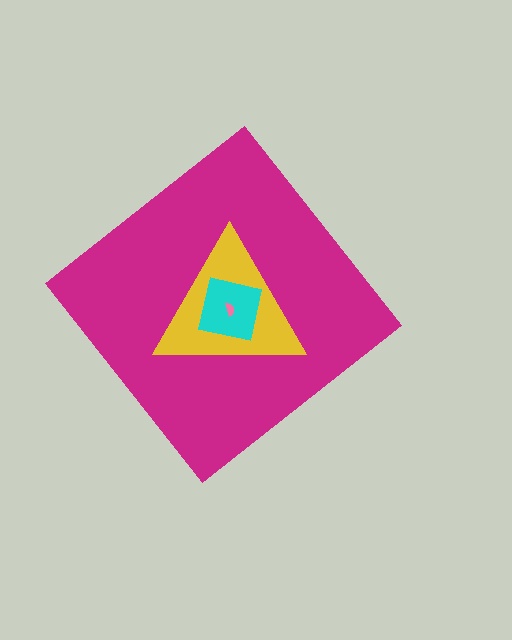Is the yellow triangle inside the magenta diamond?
Yes.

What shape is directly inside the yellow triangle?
The cyan square.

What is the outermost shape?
The magenta diamond.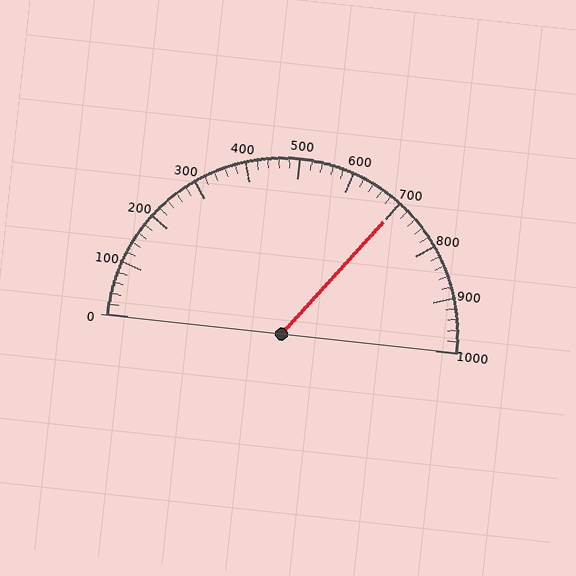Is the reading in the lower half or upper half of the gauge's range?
The reading is in the upper half of the range (0 to 1000).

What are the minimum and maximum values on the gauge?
The gauge ranges from 0 to 1000.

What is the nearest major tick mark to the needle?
The nearest major tick mark is 700.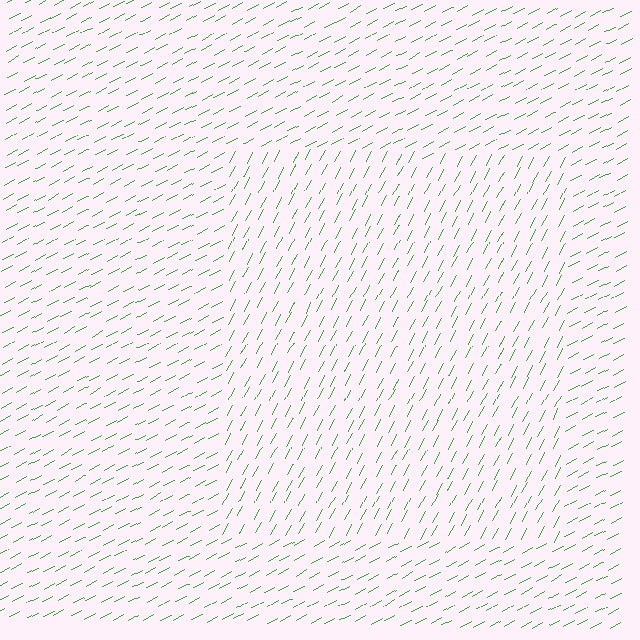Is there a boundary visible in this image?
Yes, there is a texture boundary formed by a change in line orientation.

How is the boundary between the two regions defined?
The boundary is defined purely by a change in line orientation (approximately 34 degrees difference). All lines are the same color and thickness.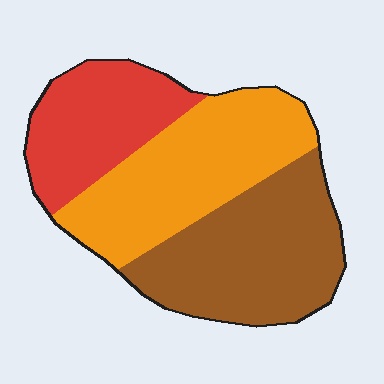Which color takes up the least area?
Red, at roughly 25%.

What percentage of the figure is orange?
Orange covers 37% of the figure.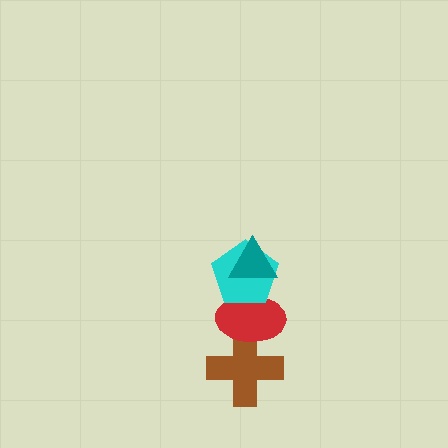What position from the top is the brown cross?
The brown cross is 4th from the top.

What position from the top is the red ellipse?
The red ellipse is 3rd from the top.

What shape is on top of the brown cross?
The red ellipse is on top of the brown cross.